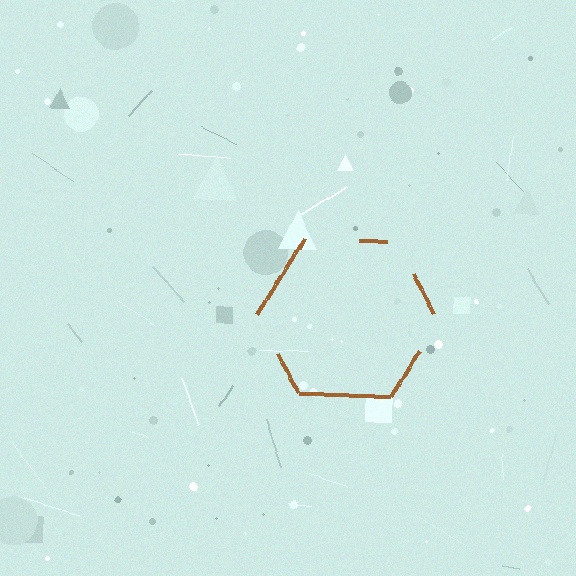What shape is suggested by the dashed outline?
The dashed outline suggests a hexagon.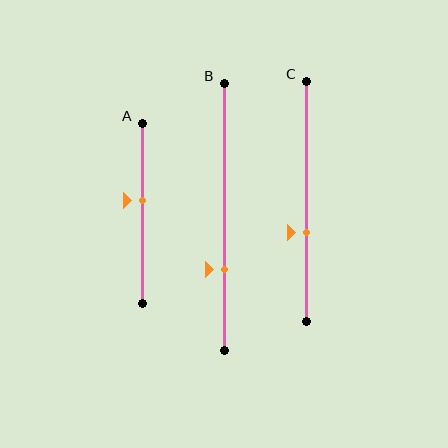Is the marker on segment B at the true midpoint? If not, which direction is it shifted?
No, the marker on segment B is shifted downward by about 20% of the segment length.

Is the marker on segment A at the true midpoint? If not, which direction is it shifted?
No, the marker on segment A is shifted upward by about 7% of the segment length.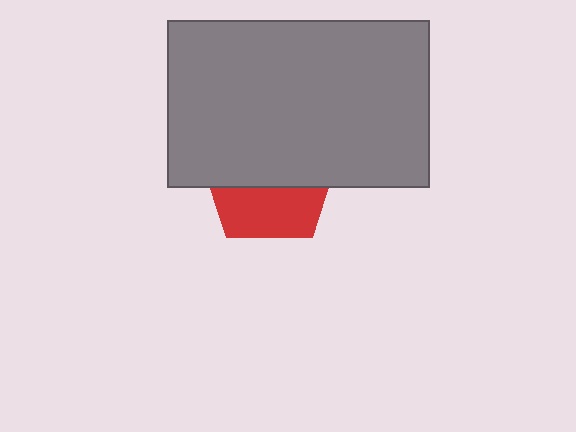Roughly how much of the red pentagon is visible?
A small part of it is visible (roughly 40%).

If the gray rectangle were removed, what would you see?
You would see the complete red pentagon.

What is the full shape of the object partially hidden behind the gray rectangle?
The partially hidden object is a red pentagon.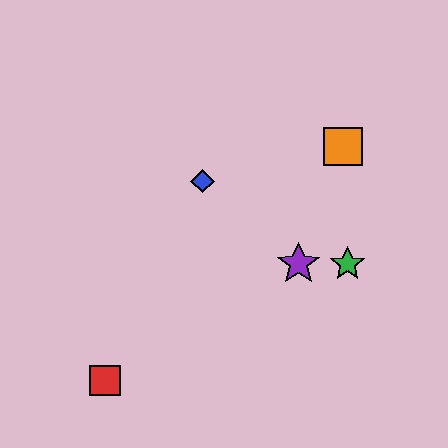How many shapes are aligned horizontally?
3 shapes (the green star, the yellow star, the purple star) are aligned horizontally.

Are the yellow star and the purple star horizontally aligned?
Yes, both are at y≈264.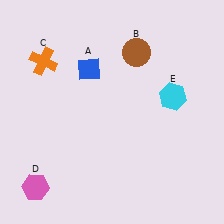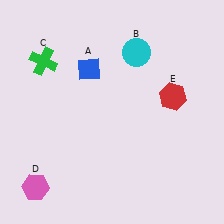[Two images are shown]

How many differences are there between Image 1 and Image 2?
There are 3 differences between the two images.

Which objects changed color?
B changed from brown to cyan. C changed from orange to green. E changed from cyan to red.